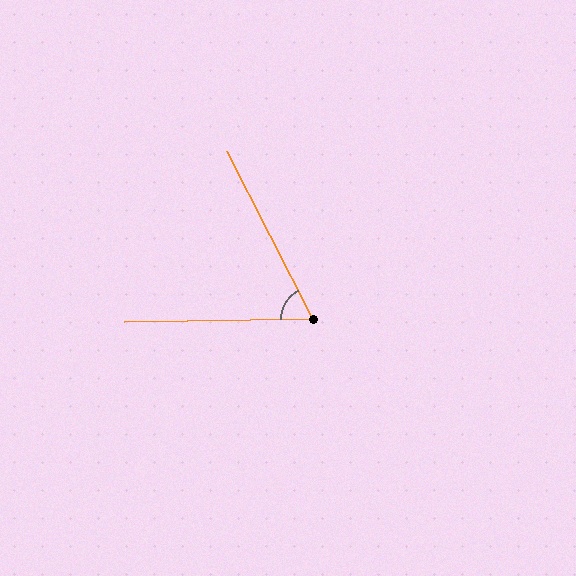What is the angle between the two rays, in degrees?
Approximately 64 degrees.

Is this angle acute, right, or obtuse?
It is acute.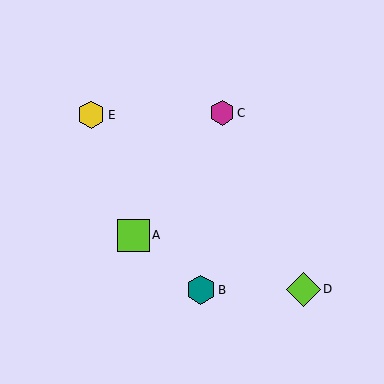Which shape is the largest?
The lime diamond (labeled D) is the largest.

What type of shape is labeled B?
Shape B is a teal hexagon.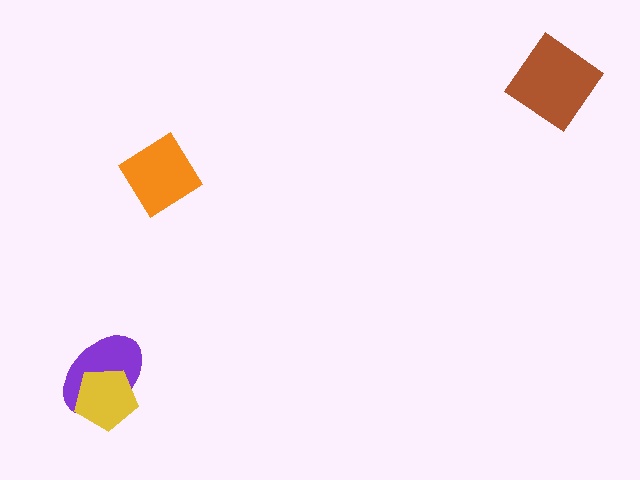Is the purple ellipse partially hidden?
Yes, it is partially covered by another shape.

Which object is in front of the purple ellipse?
The yellow pentagon is in front of the purple ellipse.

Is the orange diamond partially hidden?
No, no other shape covers it.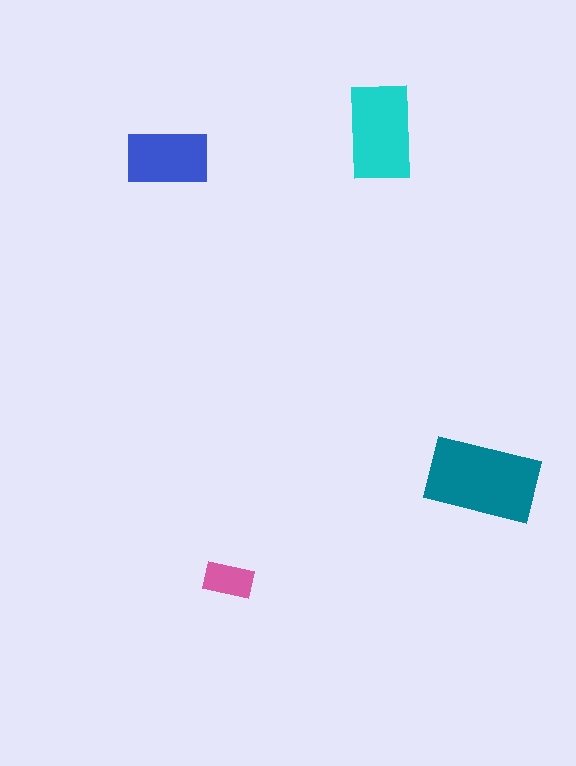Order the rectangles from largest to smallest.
the teal one, the cyan one, the blue one, the pink one.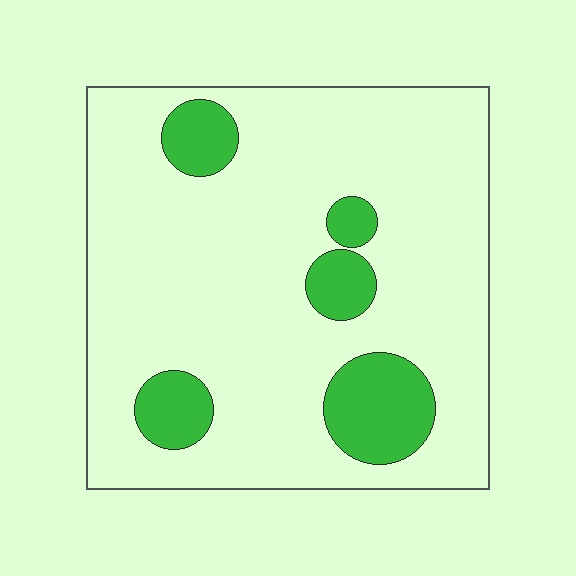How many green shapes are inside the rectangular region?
5.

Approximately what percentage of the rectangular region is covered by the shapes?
Approximately 15%.